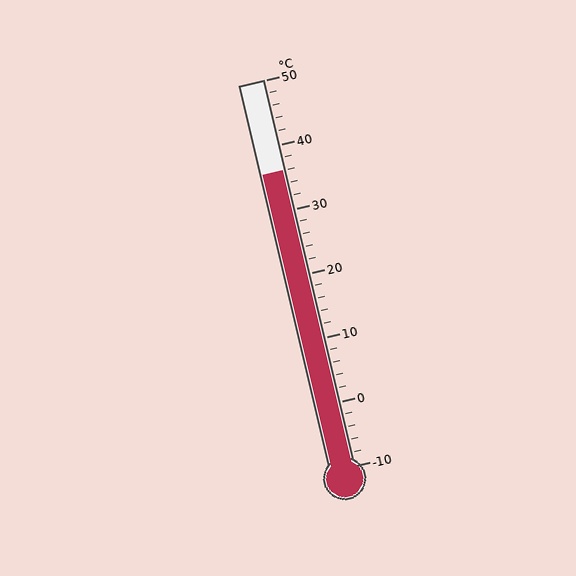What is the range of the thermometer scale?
The thermometer scale ranges from -10°C to 50°C.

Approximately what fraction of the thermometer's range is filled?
The thermometer is filled to approximately 75% of its range.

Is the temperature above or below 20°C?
The temperature is above 20°C.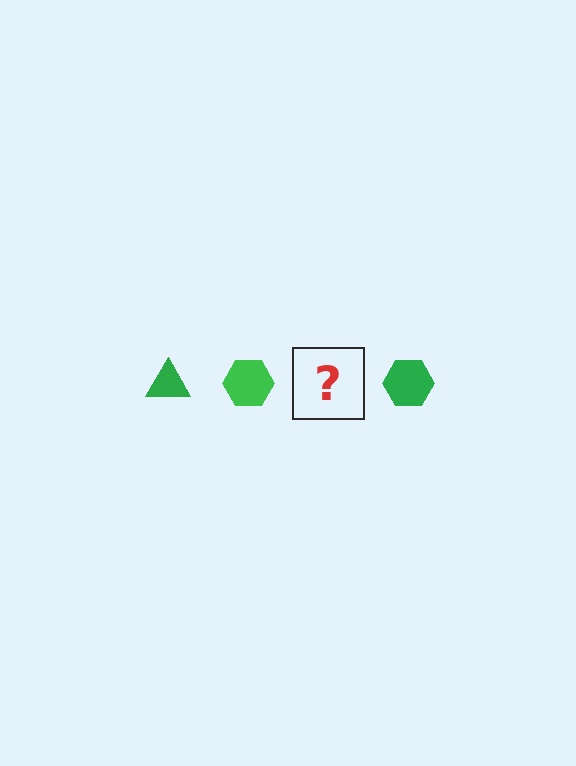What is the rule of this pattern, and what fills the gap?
The rule is that the pattern cycles through triangle, hexagon shapes in green. The gap should be filled with a green triangle.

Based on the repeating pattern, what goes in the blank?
The blank should be a green triangle.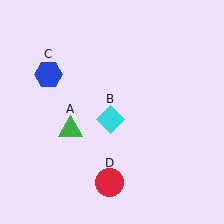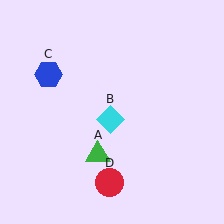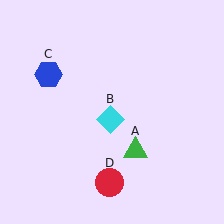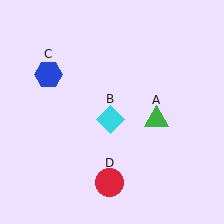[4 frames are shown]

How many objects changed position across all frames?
1 object changed position: green triangle (object A).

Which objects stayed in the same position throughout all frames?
Cyan diamond (object B) and blue hexagon (object C) and red circle (object D) remained stationary.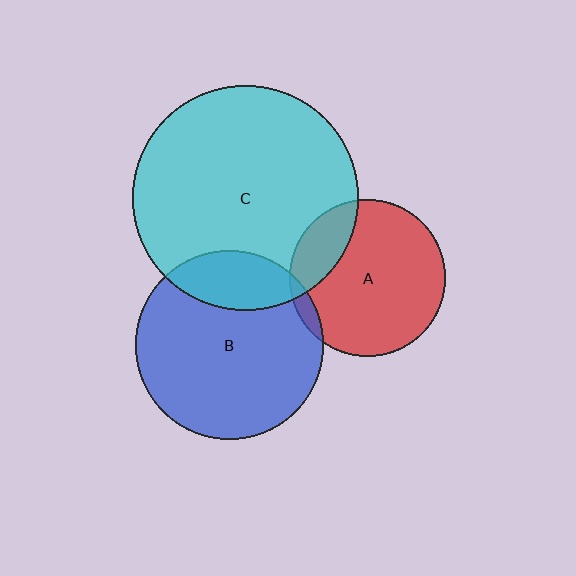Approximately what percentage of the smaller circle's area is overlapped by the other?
Approximately 5%.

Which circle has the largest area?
Circle C (cyan).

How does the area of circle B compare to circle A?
Approximately 1.4 times.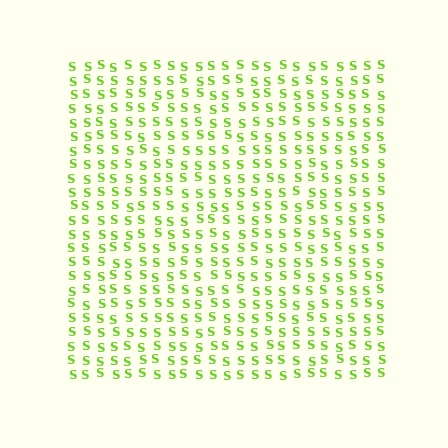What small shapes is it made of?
It is made of small letter S's.